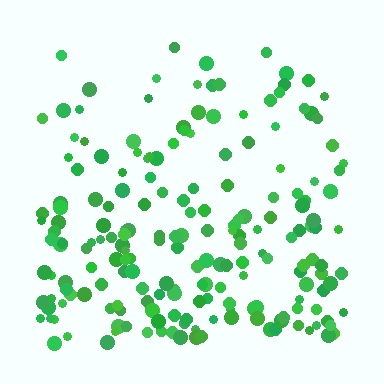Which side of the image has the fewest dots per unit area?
The top.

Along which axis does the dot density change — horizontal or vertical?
Vertical.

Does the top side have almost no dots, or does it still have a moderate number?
Still a moderate number, just noticeably fewer than the bottom.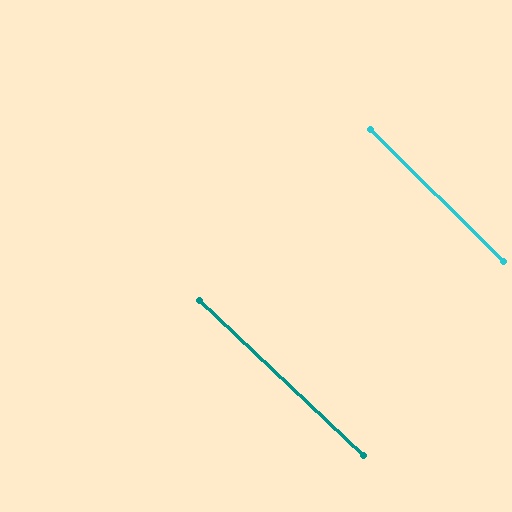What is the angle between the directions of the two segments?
Approximately 1 degree.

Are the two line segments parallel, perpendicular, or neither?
Parallel — their directions differ by only 1.4°.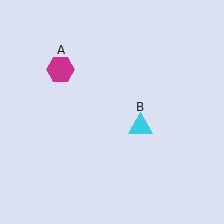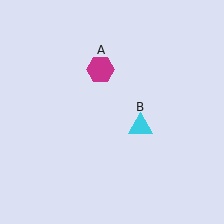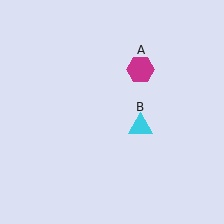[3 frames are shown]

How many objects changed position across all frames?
1 object changed position: magenta hexagon (object A).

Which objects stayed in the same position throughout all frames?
Cyan triangle (object B) remained stationary.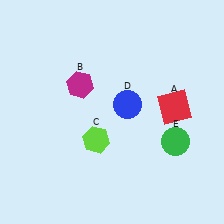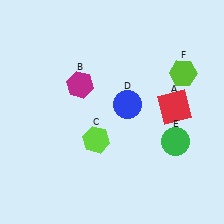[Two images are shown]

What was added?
A lime hexagon (F) was added in Image 2.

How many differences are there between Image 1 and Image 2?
There is 1 difference between the two images.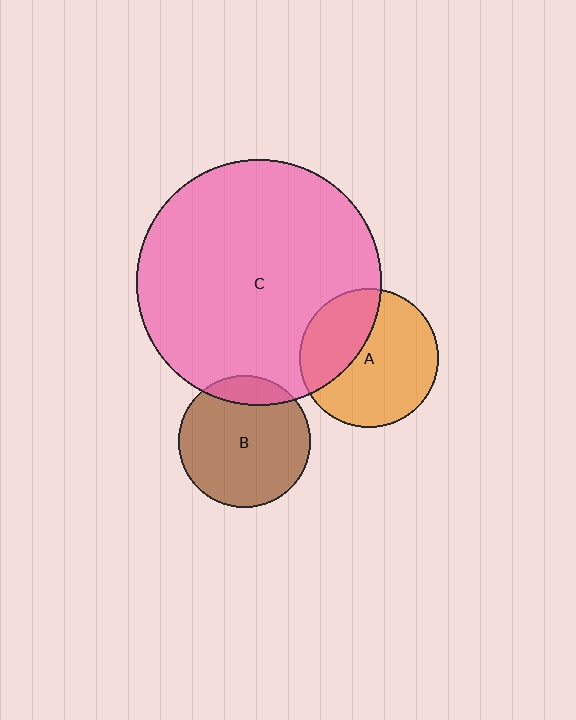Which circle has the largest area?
Circle C (pink).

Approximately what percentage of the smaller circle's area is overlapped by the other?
Approximately 35%.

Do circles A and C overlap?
Yes.